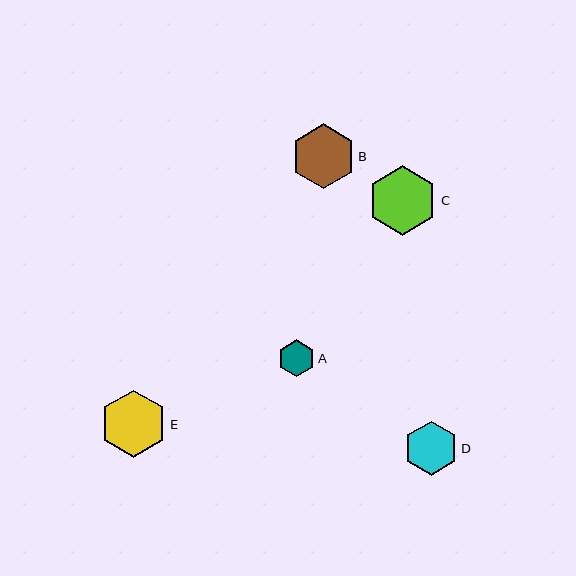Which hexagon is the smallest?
Hexagon A is the smallest with a size of approximately 37 pixels.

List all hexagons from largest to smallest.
From largest to smallest: C, E, B, D, A.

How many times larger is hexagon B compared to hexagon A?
Hexagon B is approximately 1.8 times the size of hexagon A.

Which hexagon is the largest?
Hexagon C is the largest with a size of approximately 70 pixels.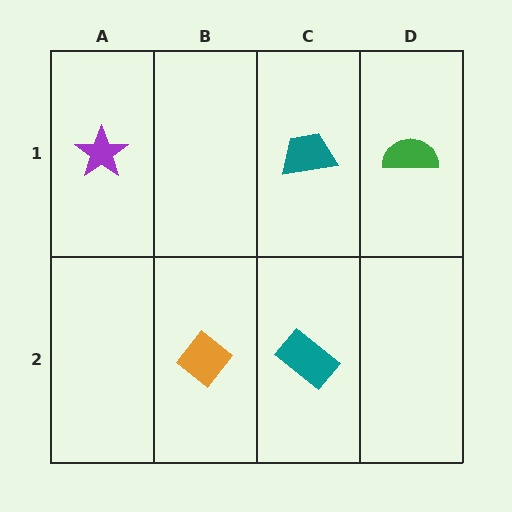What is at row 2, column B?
An orange diamond.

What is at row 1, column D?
A green semicircle.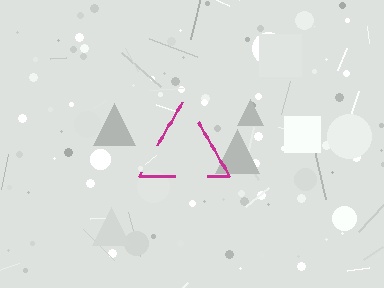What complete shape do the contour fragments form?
The contour fragments form a triangle.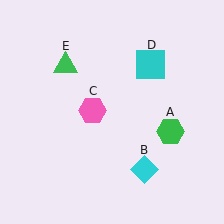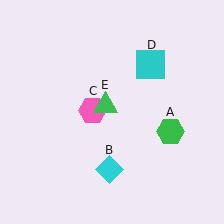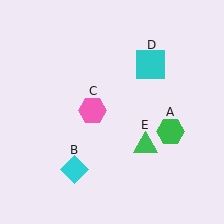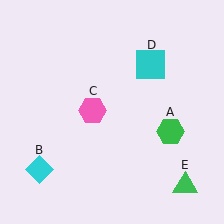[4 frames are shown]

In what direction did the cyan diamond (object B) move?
The cyan diamond (object B) moved left.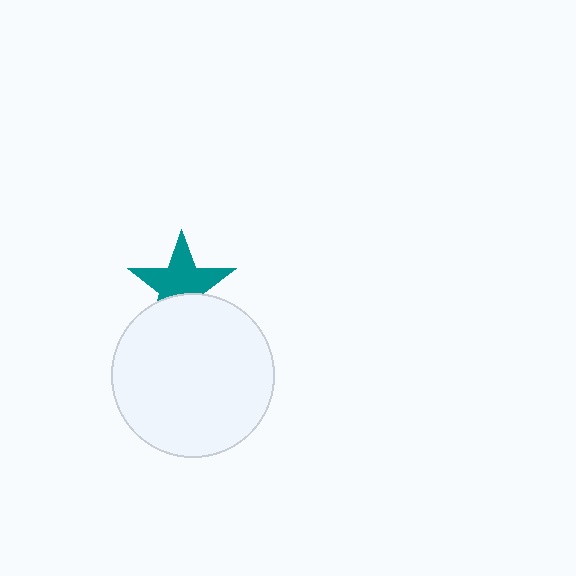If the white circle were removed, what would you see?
You would see the complete teal star.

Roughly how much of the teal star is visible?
Most of it is visible (roughly 66%).